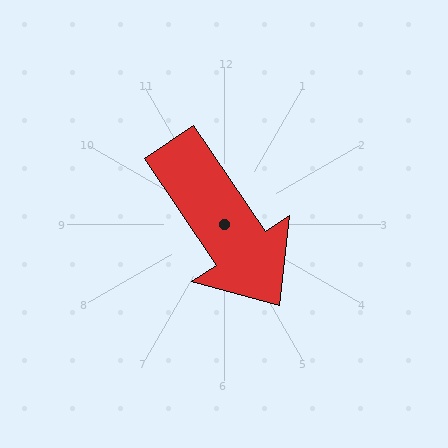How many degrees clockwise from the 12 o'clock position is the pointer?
Approximately 146 degrees.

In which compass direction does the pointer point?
Southeast.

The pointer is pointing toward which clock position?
Roughly 5 o'clock.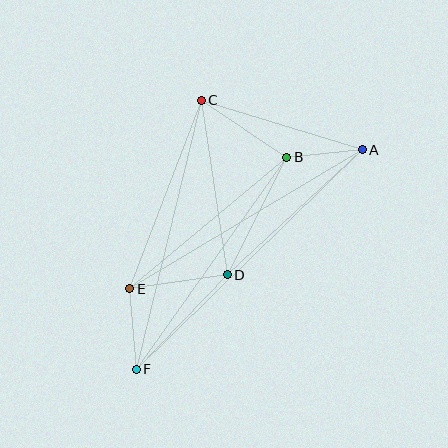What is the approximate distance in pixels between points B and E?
The distance between B and E is approximately 205 pixels.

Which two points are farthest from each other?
Points A and F are farthest from each other.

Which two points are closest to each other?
Points A and B are closest to each other.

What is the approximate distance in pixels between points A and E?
The distance between A and E is approximately 271 pixels.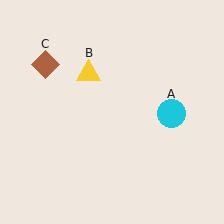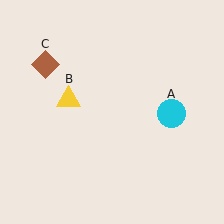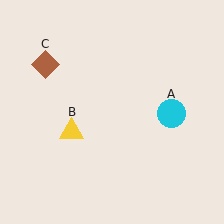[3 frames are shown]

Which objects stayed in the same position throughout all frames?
Cyan circle (object A) and brown diamond (object C) remained stationary.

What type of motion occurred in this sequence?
The yellow triangle (object B) rotated counterclockwise around the center of the scene.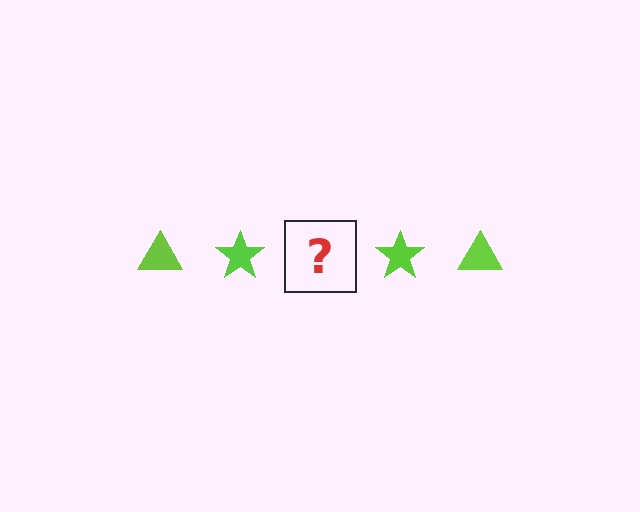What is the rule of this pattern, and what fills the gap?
The rule is that the pattern cycles through triangle, star shapes in lime. The gap should be filled with a lime triangle.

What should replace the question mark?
The question mark should be replaced with a lime triangle.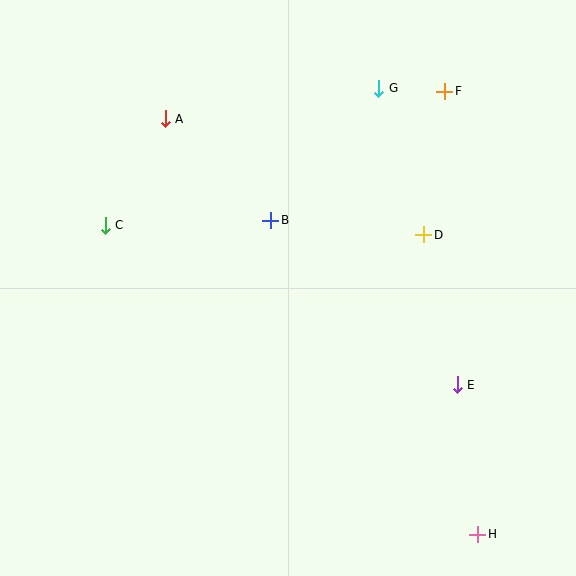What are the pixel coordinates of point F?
Point F is at (445, 91).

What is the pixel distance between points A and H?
The distance between A and H is 520 pixels.